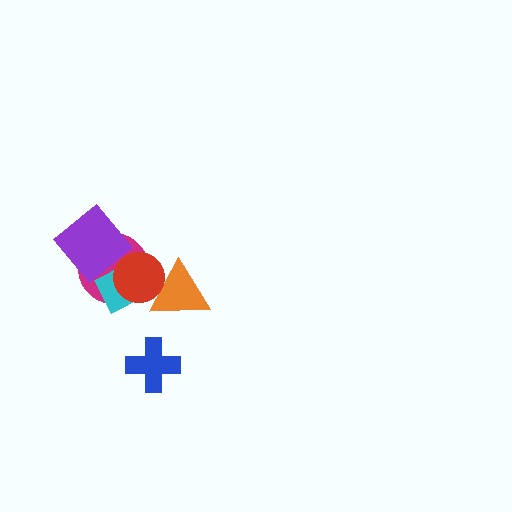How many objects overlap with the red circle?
4 objects overlap with the red circle.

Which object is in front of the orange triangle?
The red circle is in front of the orange triangle.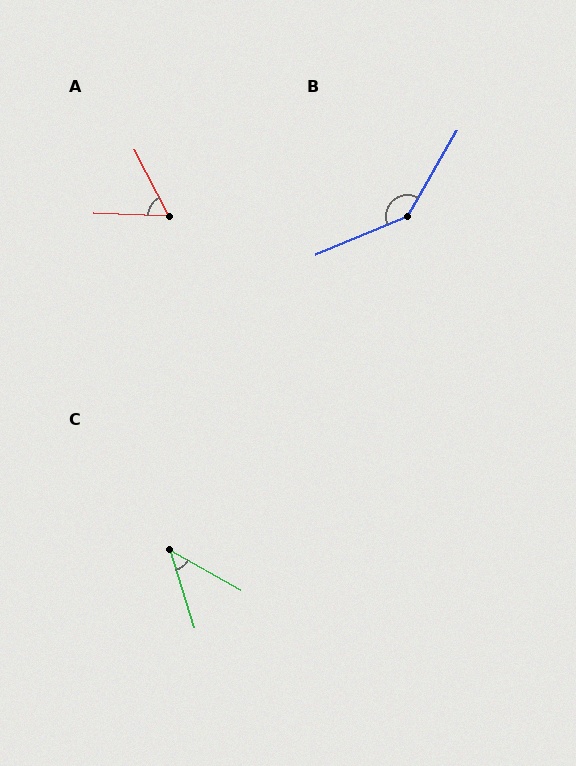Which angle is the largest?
B, at approximately 142 degrees.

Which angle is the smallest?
C, at approximately 43 degrees.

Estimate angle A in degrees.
Approximately 61 degrees.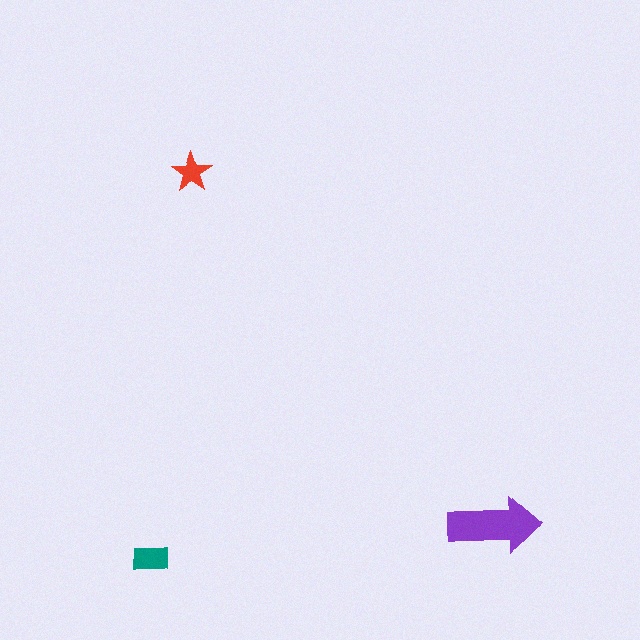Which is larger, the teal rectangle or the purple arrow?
The purple arrow.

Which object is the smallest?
The red star.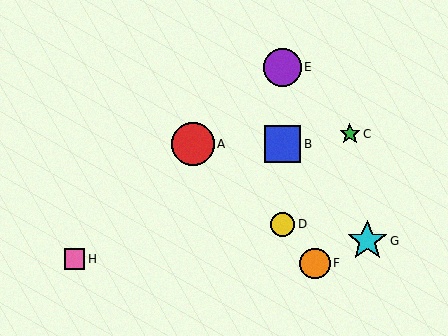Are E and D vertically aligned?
Yes, both are at x≈283.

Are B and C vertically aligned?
No, B is at x≈283 and C is at x≈350.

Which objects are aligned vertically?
Objects B, D, E are aligned vertically.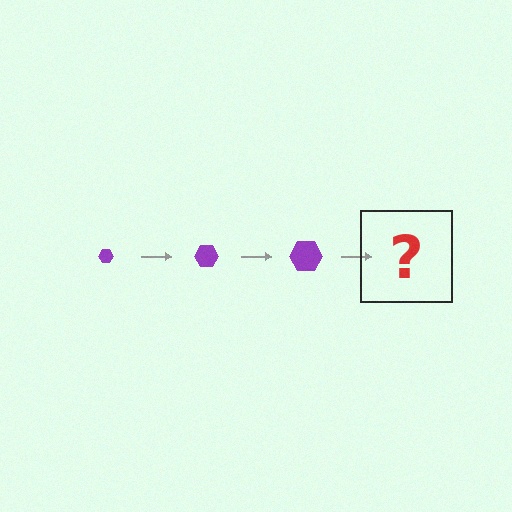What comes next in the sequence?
The next element should be a purple hexagon, larger than the previous one.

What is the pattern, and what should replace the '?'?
The pattern is that the hexagon gets progressively larger each step. The '?' should be a purple hexagon, larger than the previous one.